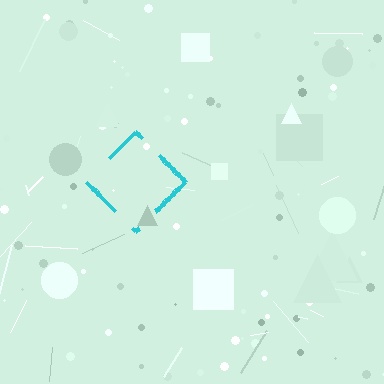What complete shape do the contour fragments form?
The contour fragments form a diamond.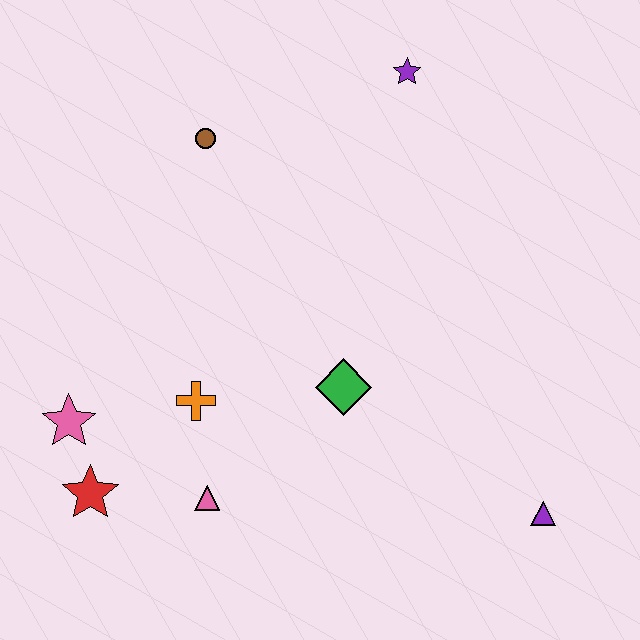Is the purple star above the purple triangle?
Yes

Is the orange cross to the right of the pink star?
Yes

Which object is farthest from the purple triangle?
The brown circle is farthest from the purple triangle.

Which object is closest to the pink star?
The red star is closest to the pink star.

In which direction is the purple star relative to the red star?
The purple star is above the red star.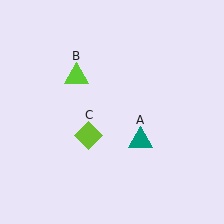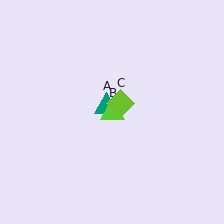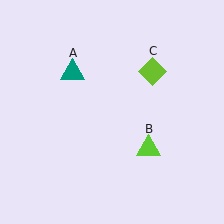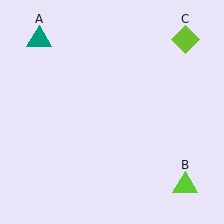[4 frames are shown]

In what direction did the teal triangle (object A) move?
The teal triangle (object A) moved up and to the left.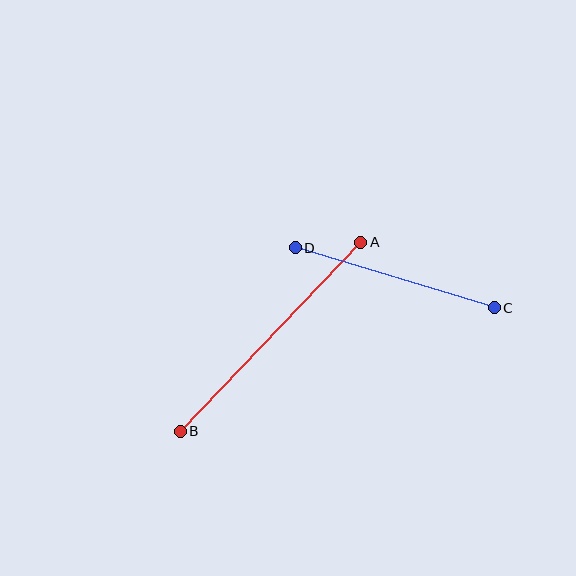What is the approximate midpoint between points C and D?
The midpoint is at approximately (395, 278) pixels.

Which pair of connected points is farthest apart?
Points A and B are farthest apart.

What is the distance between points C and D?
The distance is approximately 208 pixels.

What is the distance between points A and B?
The distance is approximately 261 pixels.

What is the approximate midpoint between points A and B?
The midpoint is at approximately (271, 337) pixels.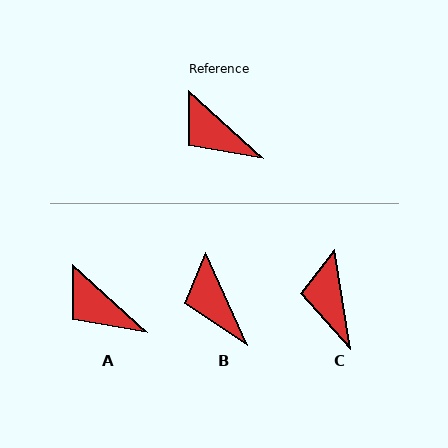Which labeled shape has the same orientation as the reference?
A.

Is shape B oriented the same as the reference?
No, it is off by about 23 degrees.